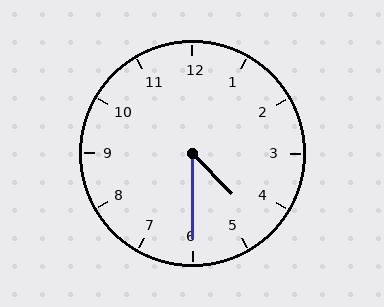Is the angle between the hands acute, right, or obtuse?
It is acute.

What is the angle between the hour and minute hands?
Approximately 45 degrees.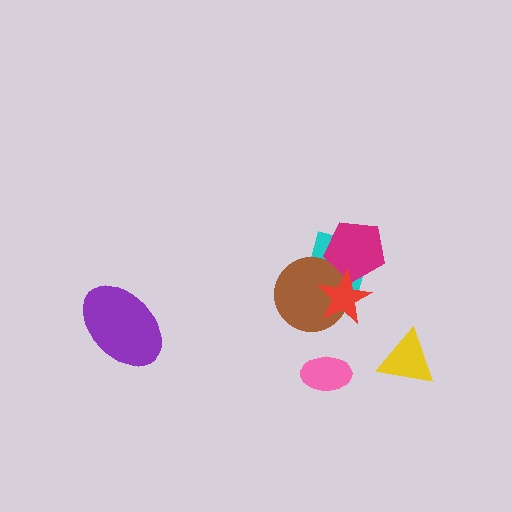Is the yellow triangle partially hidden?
No, no other shape covers it.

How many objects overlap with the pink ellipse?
0 objects overlap with the pink ellipse.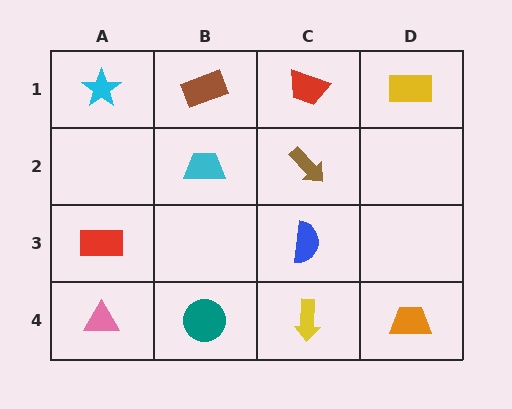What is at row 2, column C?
A brown arrow.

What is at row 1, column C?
A red trapezoid.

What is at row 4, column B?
A teal circle.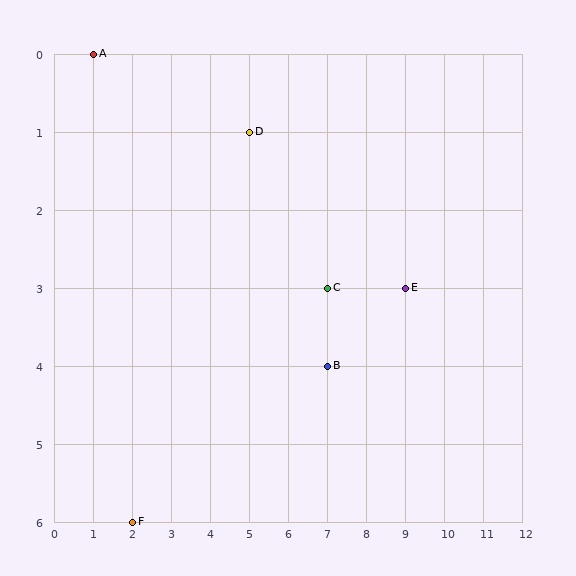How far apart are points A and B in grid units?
Points A and B are 6 columns and 4 rows apart (about 7.2 grid units diagonally).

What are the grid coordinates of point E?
Point E is at grid coordinates (9, 3).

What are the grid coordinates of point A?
Point A is at grid coordinates (1, 0).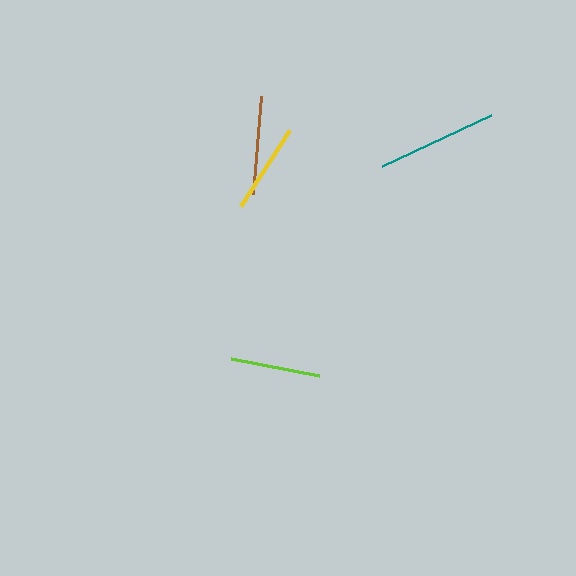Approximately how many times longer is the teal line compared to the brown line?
The teal line is approximately 1.2 times the length of the brown line.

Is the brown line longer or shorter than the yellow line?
The brown line is longer than the yellow line.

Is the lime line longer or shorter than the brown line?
The brown line is longer than the lime line.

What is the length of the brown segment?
The brown segment is approximately 98 pixels long.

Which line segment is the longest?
The teal line is the longest at approximately 120 pixels.